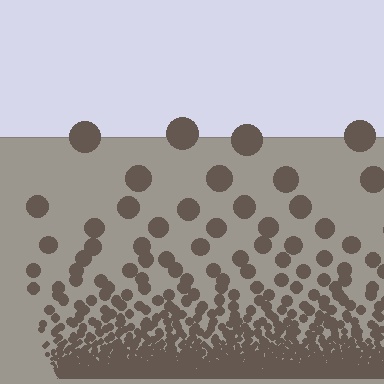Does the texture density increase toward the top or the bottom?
Density increases toward the bottom.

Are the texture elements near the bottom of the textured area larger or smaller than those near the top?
Smaller. The gradient is inverted — elements near the bottom are smaller and denser.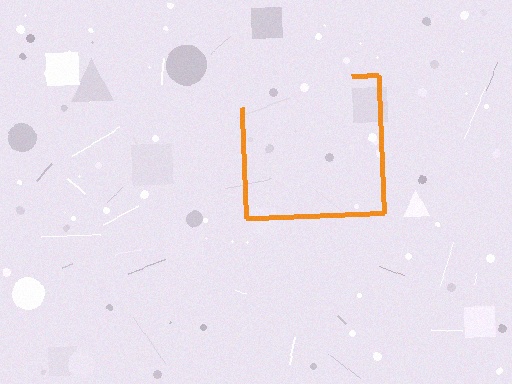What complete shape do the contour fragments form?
The contour fragments form a square.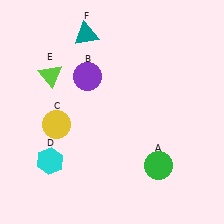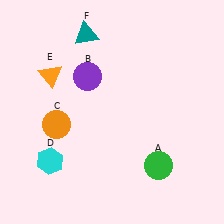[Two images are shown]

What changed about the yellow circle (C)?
In Image 1, C is yellow. In Image 2, it changed to orange.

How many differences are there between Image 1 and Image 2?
There are 2 differences between the two images.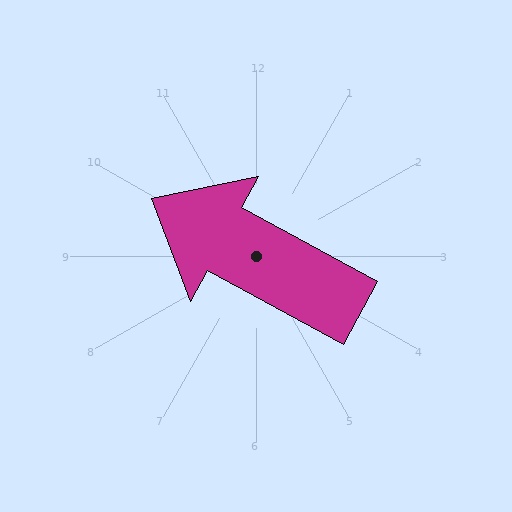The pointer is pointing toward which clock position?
Roughly 10 o'clock.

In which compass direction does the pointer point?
Northwest.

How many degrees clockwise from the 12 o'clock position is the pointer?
Approximately 299 degrees.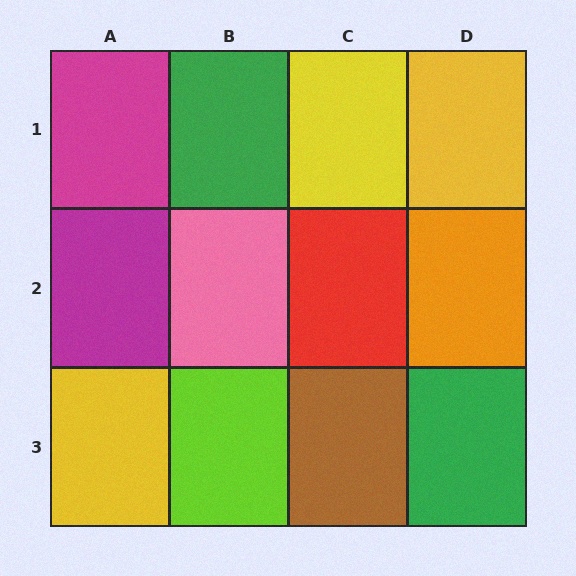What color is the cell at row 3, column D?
Green.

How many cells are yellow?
3 cells are yellow.